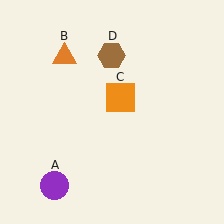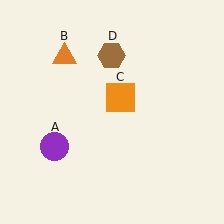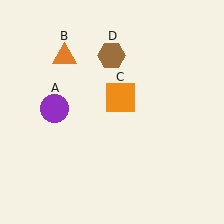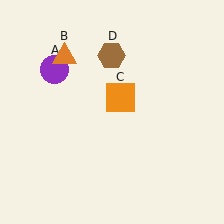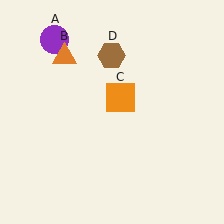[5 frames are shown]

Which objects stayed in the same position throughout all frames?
Orange triangle (object B) and orange square (object C) and brown hexagon (object D) remained stationary.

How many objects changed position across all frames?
1 object changed position: purple circle (object A).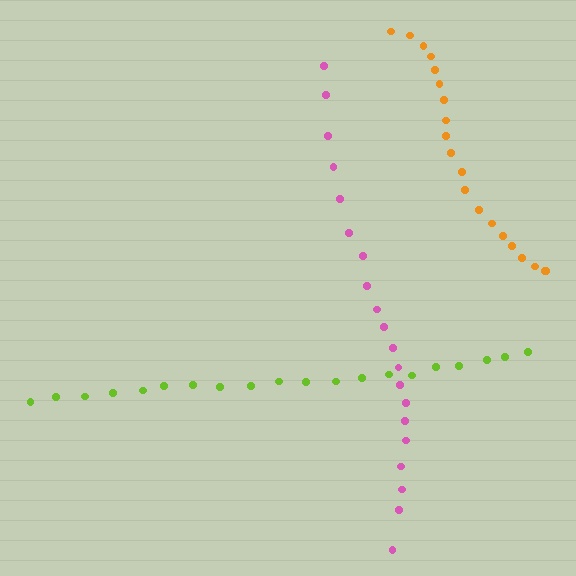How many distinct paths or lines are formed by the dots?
There are 3 distinct paths.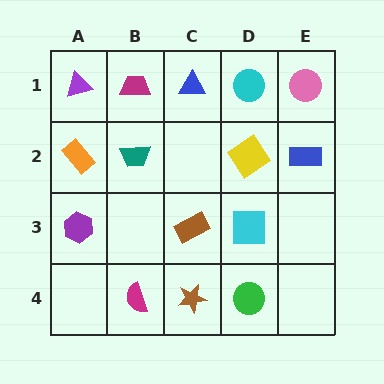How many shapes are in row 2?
4 shapes.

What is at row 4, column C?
A brown star.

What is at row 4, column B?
A magenta semicircle.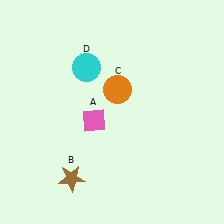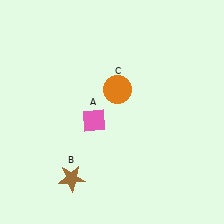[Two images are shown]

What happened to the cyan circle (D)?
The cyan circle (D) was removed in Image 2. It was in the top-left area of Image 1.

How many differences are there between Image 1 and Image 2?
There is 1 difference between the two images.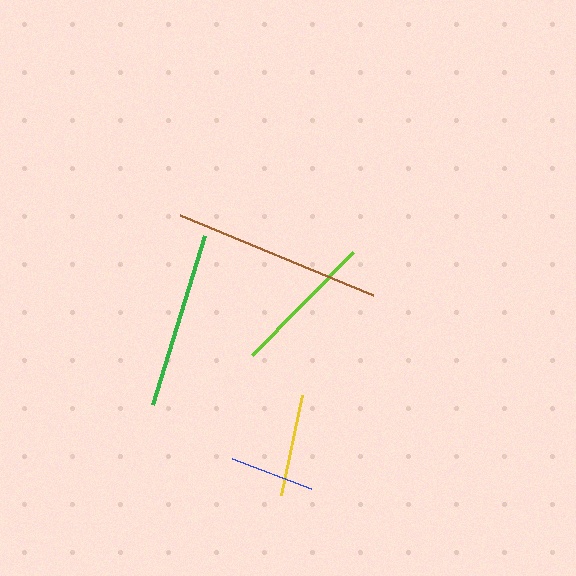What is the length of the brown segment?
The brown segment is approximately 210 pixels long.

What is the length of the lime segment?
The lime segment is approximately 145 pixels long.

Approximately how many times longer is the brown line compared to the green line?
The brown line is approximately 1.2 times the length of the green line.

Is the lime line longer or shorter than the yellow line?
The lime line is longer than the yellow line.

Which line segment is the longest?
The brown line is the longest at approximately 210 pixels.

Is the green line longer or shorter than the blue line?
The green line is longer than the blue line.